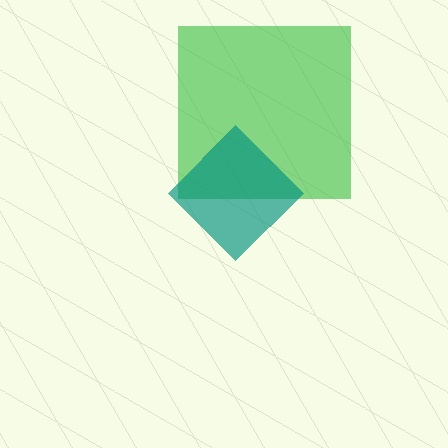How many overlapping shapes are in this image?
There are 2 overlapping shapes in the image.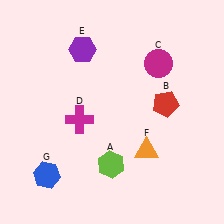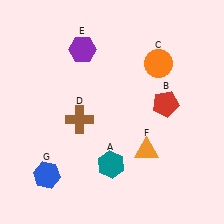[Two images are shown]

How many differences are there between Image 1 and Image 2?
There are 3 differences between the two images.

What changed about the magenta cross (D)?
In Image 1, D is magenta. In Image 2, it changed to brown.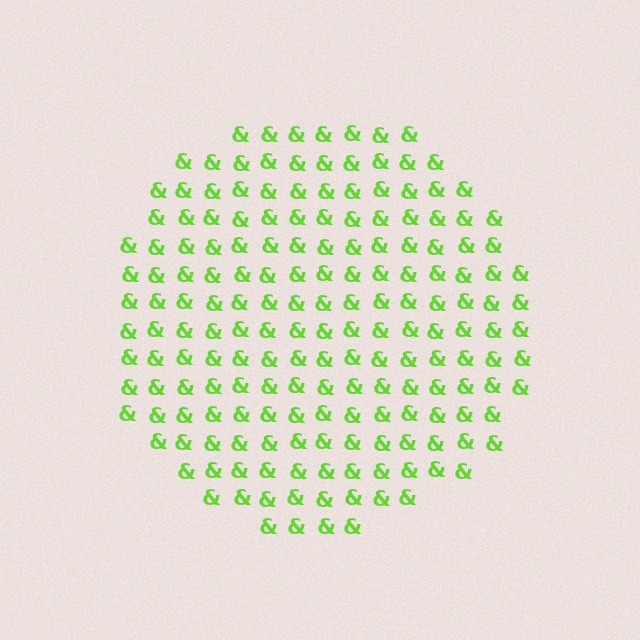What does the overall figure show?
The overall figure shows a circle.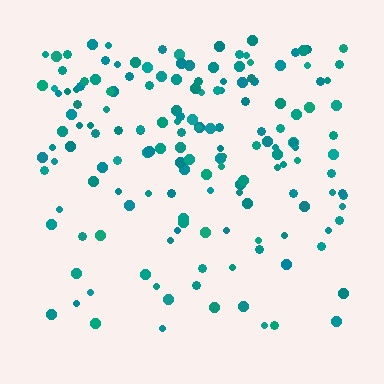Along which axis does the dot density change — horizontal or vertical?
Vertical.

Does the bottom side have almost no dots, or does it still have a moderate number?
Still a moderate number, just noticeably fewer than the top.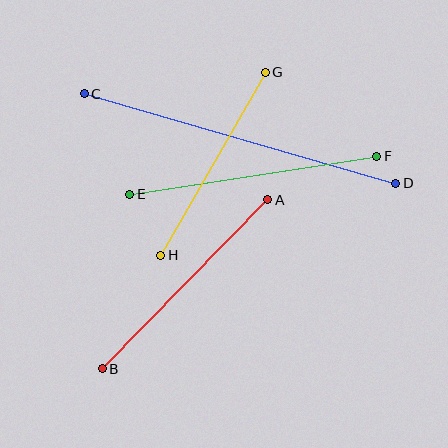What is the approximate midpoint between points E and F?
The midpoint is at approximately (253, 175) pixels.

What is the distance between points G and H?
The distance is approximately 211 pixels.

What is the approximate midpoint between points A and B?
The midpoint is at approximately (185, 284) pixels.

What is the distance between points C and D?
The distance is approximately 324 pixels.